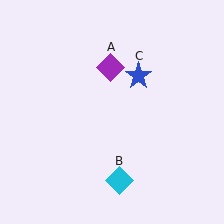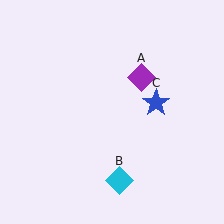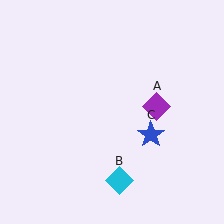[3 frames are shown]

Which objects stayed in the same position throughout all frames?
Cyan diamond (object B) remained stationary.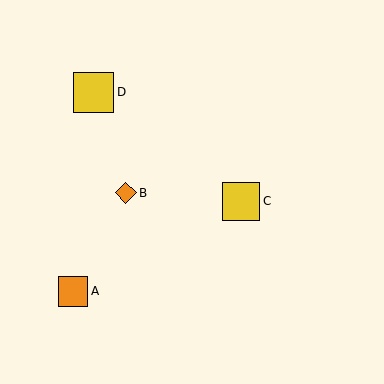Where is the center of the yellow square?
The center of the yellow square is at (241, 201).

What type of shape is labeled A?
Shape A is an orange square.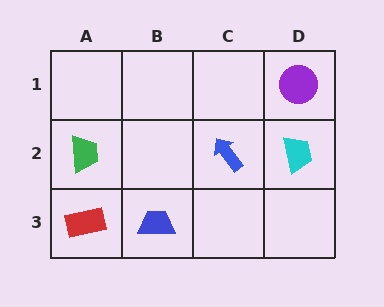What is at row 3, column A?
A red rectangle.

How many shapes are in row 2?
3 shapes.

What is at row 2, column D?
A cyan trapezoid.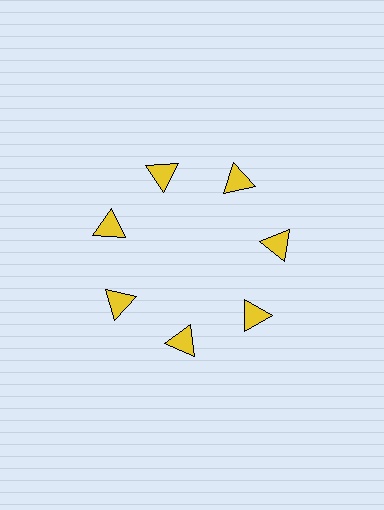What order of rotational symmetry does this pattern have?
This pattern has 7-fold rotational symmetry.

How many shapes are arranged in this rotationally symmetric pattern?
There are 7 shapes, arranged in 7 groups of 1.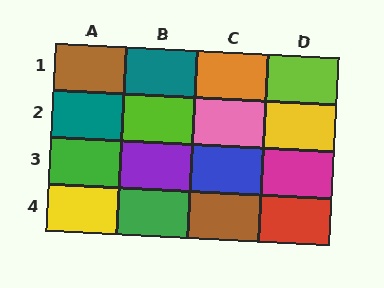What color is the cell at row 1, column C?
Orange.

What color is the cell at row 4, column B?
Green.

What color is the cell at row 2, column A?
Teal.